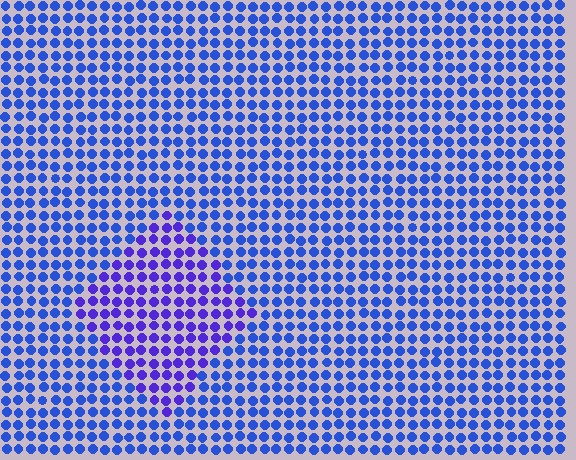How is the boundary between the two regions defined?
The boundary is defined purely by a slight shift in hue (about 29 degrees). Spacing, size, and orientation are identical on both sides.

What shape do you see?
I see a diamond.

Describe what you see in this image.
The image is filled with small blue elements in a uniform arrangement. A diamond-shaped region is visible where the elements are tinted to a slightly different hue, forming a subtle color boundary.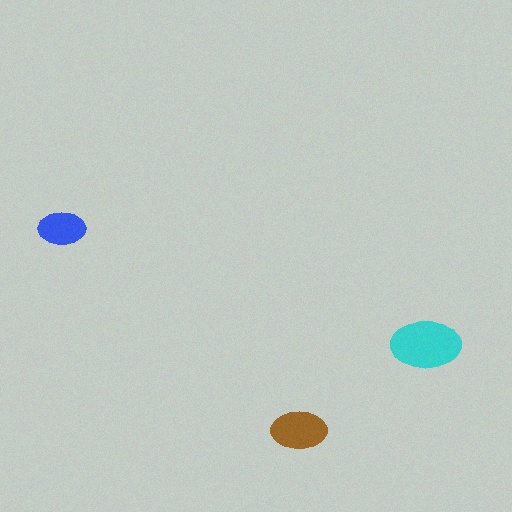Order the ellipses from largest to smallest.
the cyan one, the brown one, the blue one.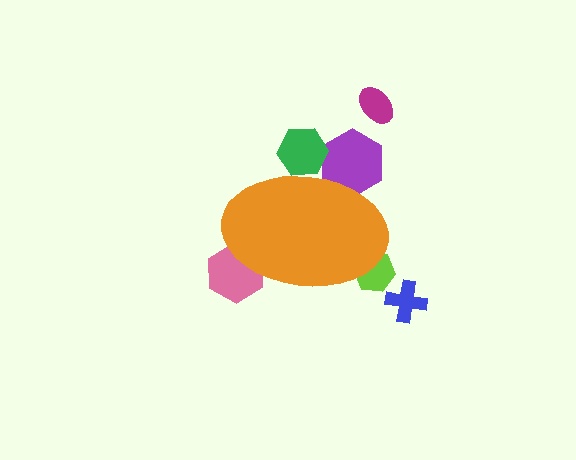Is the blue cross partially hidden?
No, the blue cross is fully visible.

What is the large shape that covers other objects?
An orange ellipse.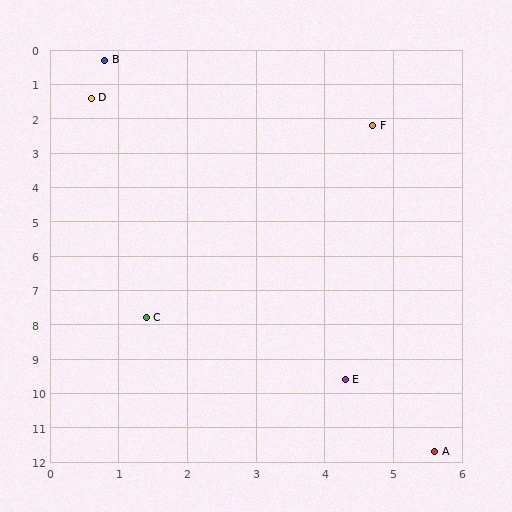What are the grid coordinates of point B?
Point B is at approximately (0.8, 0.3).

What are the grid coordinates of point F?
Point F is at approximately (4.7, 2.2).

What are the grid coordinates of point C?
Point C is at approximately (1.4, 7.8).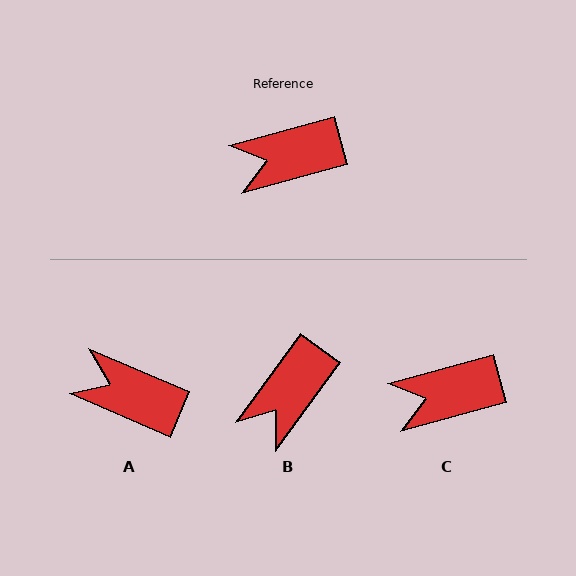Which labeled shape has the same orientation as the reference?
C.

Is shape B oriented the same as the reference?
No, it is off by about 39 degrees.